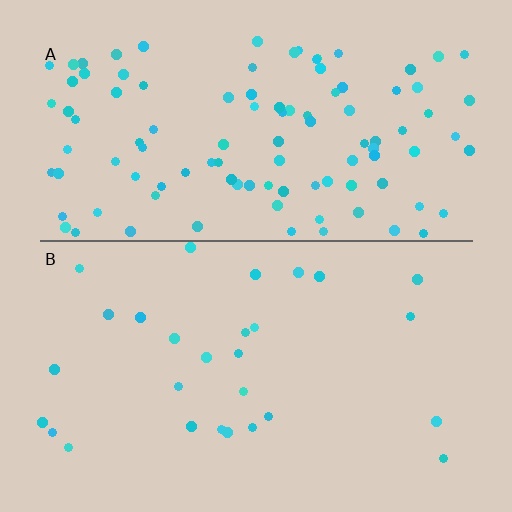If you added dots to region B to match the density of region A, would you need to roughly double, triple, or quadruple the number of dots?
Approximately quadruple.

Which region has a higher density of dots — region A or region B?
A (the top).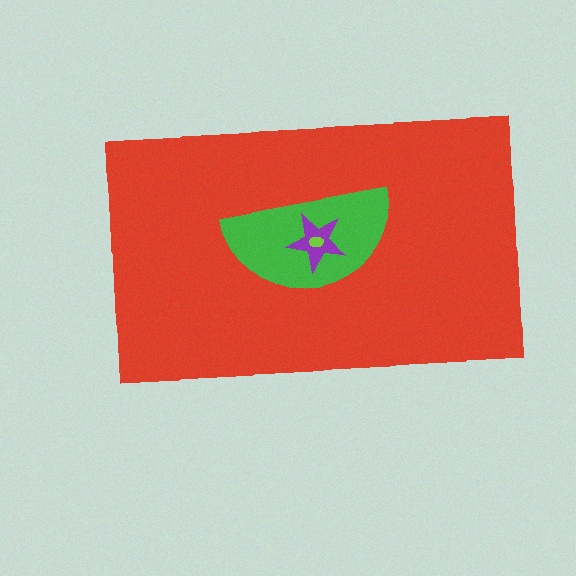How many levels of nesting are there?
4.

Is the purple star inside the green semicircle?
Yes.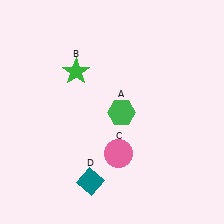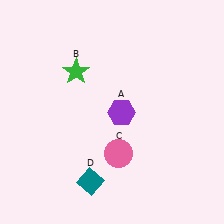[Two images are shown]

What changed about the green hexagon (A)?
In Image 1, A is green. In Image 2, it changed to purple.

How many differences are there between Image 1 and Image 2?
There is 1 difference between the two images.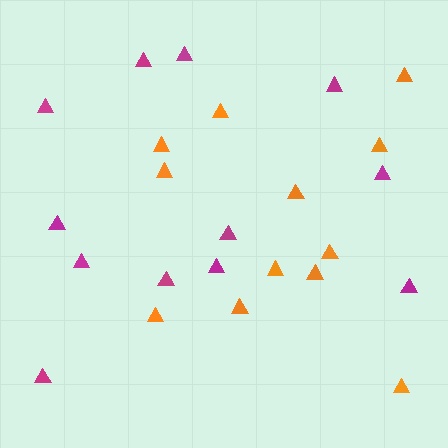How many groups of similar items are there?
There are 2 groups: one group of magenta triangles (12) and one group of orange triangles (12).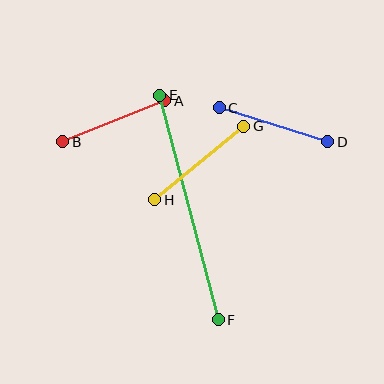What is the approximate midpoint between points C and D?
The midpoint is at approximately (273, 125) pixels.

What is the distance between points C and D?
The distance is approximately 114 pixels.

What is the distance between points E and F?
The distance is approximately 232 pixels.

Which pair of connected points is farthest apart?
Points E and F are farthest apart.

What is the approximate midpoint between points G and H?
The midpoint is at approximately (199, 163) pixels.